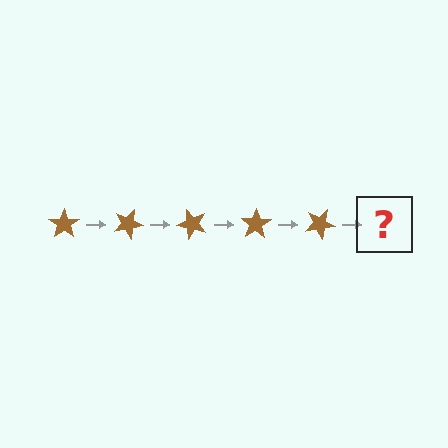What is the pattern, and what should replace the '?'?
The pattern is that the star rotates 25 degrees each step. The '?' should be a brown star rotated 125 degrees.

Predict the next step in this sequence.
The next step is a brown star rotated 125 degrees.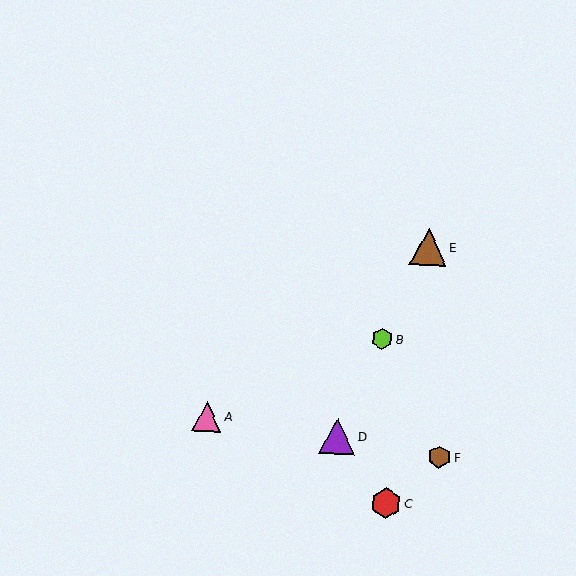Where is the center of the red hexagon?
The center of the red hexagon is at (386, 503).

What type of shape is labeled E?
Shape E is a brown triangle.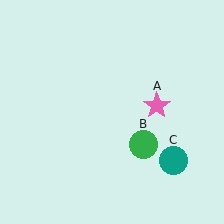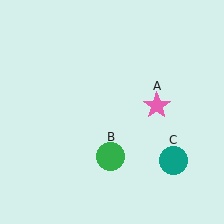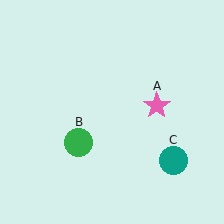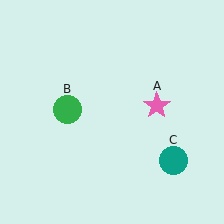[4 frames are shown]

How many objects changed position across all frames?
1 object changed position: green circle (object B).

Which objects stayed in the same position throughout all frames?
Pink star (object A) and teal circle (object C) remained stationary.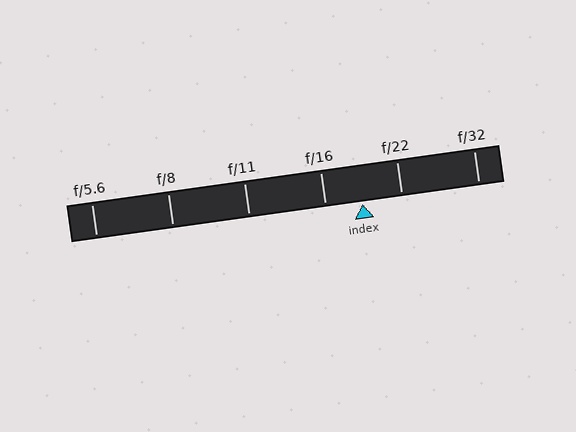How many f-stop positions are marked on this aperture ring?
There are 6 f-stop positions marked.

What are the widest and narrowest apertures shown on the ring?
The widest aperture shown is f/5.6 and the narrowest is f/32.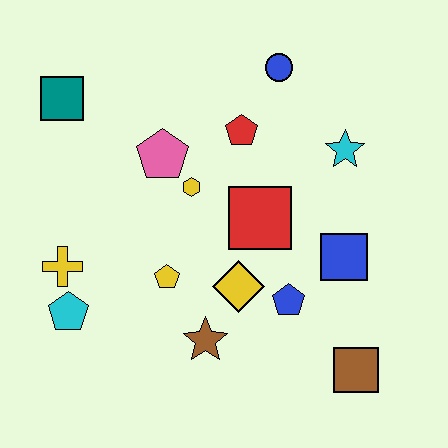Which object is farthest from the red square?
The teal square is farthest from the red square.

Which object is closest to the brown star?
The yellow diamond is closest to the brown star.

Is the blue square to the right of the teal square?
Yes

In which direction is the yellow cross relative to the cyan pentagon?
The yellow cross is above the cyan pentagon.